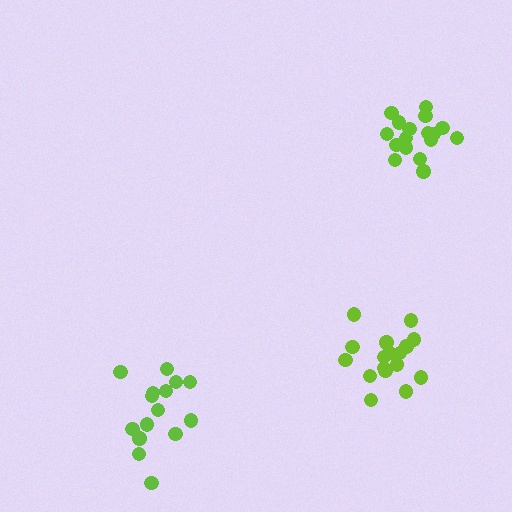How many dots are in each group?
Group 1: 17 dots, Group 2: 15 dots, Group 3: 17 dots (49 total).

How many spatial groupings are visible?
There are 3 spatial groupings.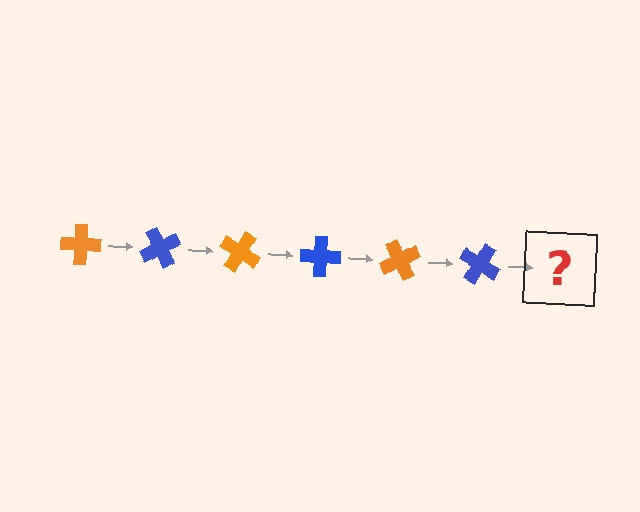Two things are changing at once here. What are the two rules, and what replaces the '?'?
The two rules are that it rotates 60 degrees each step and the color cycles through orange and blue. The '?' should be an orange cross, rotated 360 degrees from the start.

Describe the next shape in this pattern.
It should be an orange cross, rotated 360 degrees from the start.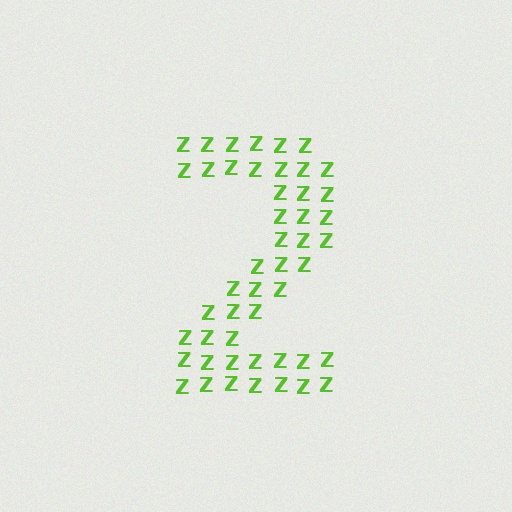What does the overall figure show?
The overall figure shows the digit 2.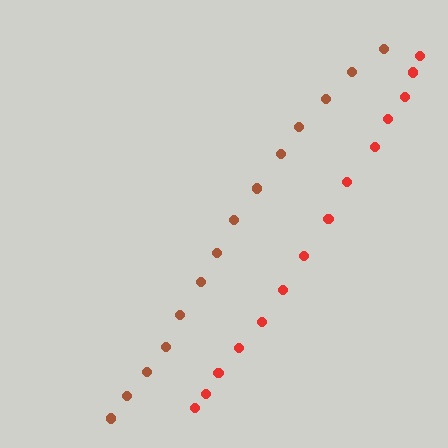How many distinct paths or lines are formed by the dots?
There are 2 distinct paths.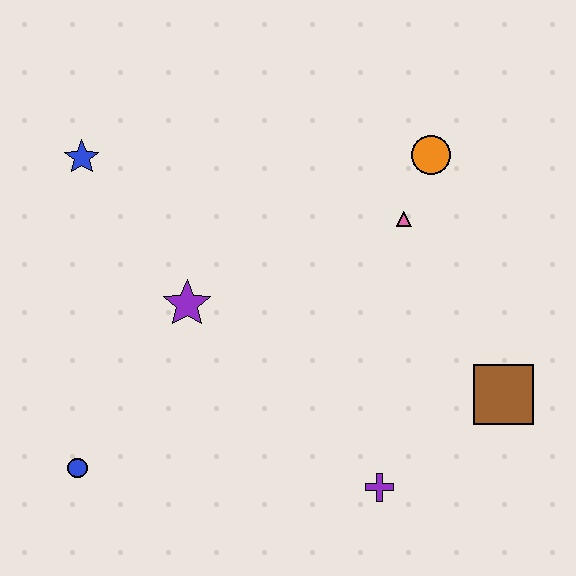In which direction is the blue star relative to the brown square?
The blue star is to the left of the brown square.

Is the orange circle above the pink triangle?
Yes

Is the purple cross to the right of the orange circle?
No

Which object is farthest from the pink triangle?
The blue circle is farthest from the pink triangle.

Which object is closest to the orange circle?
The pink triangle is closest to the orange circle.